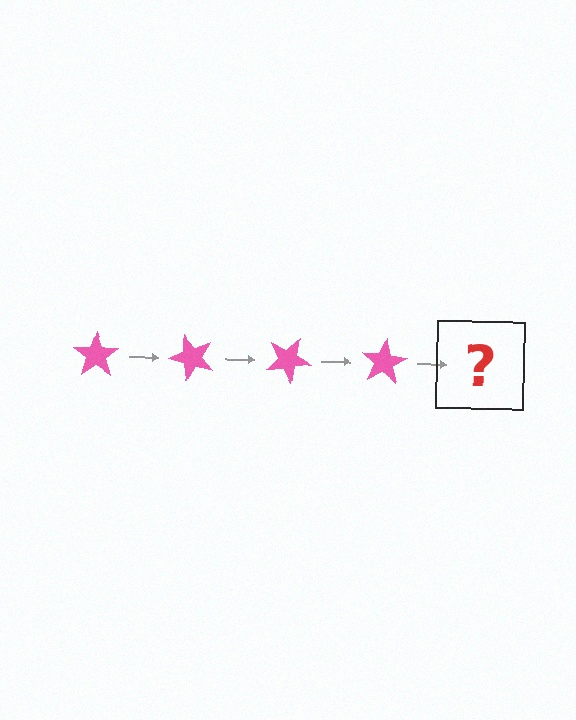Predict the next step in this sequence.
The next step is a pink star rotated 200 degrees.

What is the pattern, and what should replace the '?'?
The pattern is that the star rotates 50 degrees each step. The '?' should be a pink star rotated 200 degrees.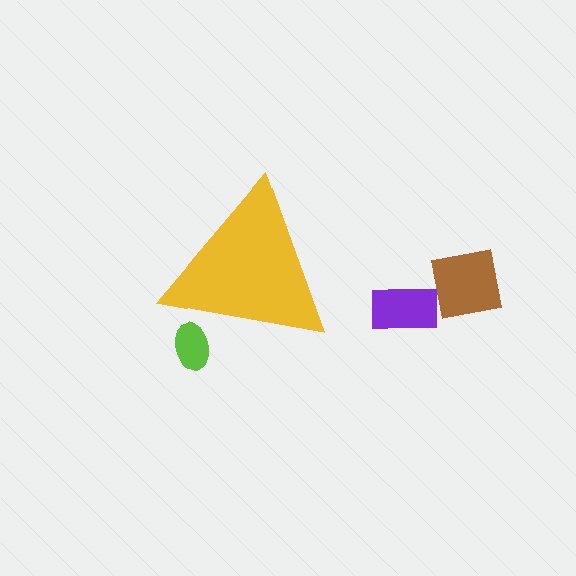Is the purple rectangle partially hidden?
No, the purple rectangle is fully visible.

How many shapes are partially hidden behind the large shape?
1 shape is partially hidden.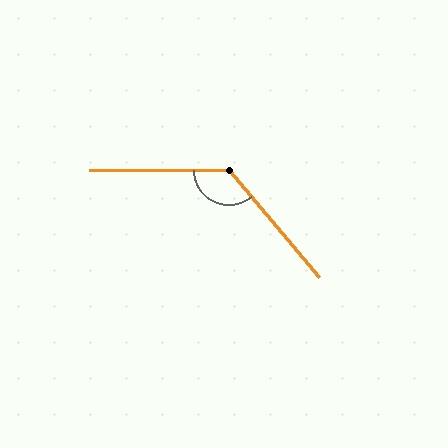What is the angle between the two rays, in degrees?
Approximately 130 degrees.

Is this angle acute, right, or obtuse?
It is obtuse.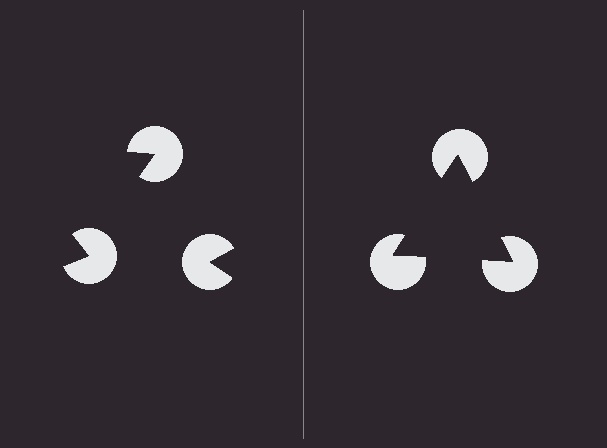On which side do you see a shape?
An illusory triangle appears on the right side. On the left side the wedge cuts are rotated, so no coherent shape forms.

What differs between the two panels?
The pac-man discs are positioned identically on both sides; only the wedge orientations differ. On the right they align to a triangle; on the left they are misaligned.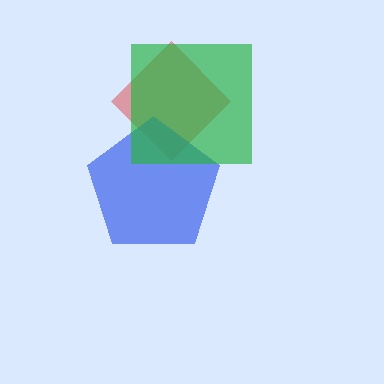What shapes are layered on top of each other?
The layered shapes are: a red diamond, a blue pentagon, a green square.